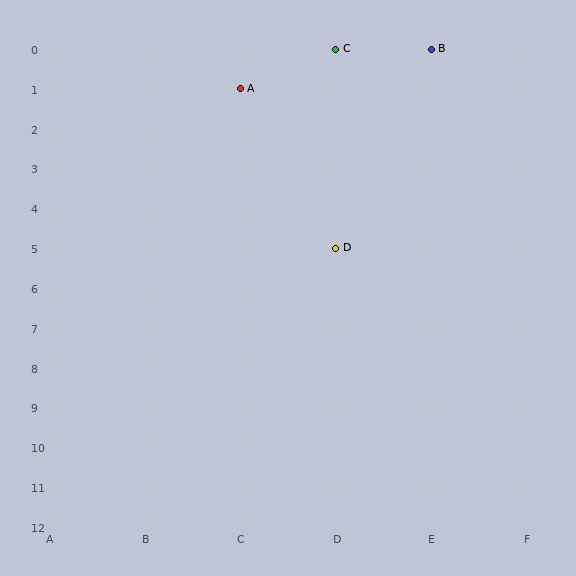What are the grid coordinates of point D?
Point D is at grid coordinates (D, 5).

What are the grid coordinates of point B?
Point B is at grid coordinates (E, 0).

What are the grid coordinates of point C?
Point C is at grid coordinates (D, 0).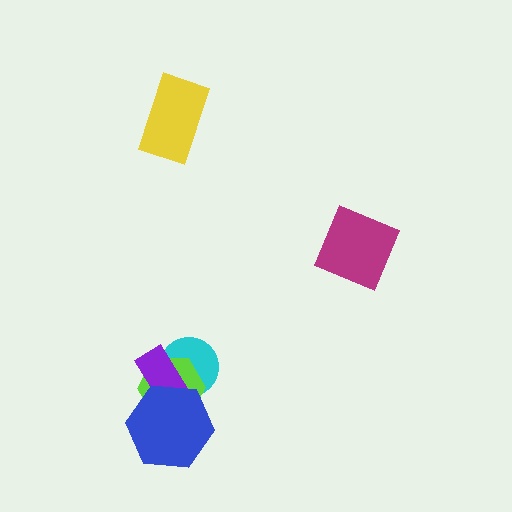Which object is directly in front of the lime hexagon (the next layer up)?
The purple rectangle is directly in front of the lime hexagon.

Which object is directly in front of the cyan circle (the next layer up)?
The lime hexagon is directly in front of the cyan circle.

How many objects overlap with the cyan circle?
3 objects overlap with the cyan circle.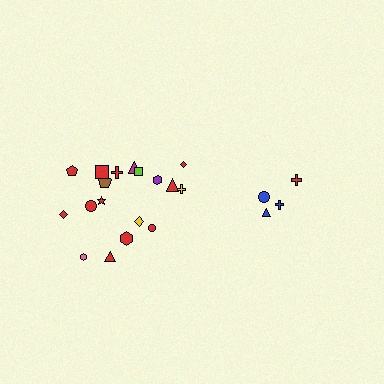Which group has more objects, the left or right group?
The left group.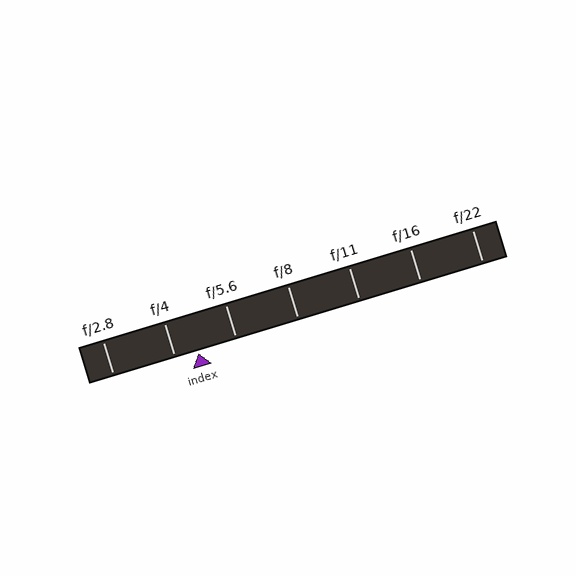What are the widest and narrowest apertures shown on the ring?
The widest aperture shown is f/2.8 and the narrowest is f/22.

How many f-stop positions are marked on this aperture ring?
There are 7 f-stop positions marked.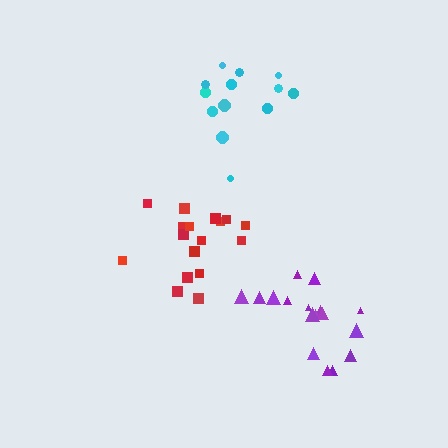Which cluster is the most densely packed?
Purple.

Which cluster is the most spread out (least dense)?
Cyan.